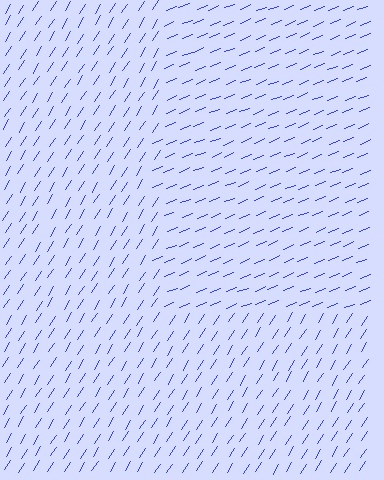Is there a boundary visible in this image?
Yes, there is a texture boundary formed by a change in line orientation.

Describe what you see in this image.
The image is filled with small blue line segments. A rectangle region in the image has lines oriented differently from the surrounding lines, creating a visible texture boundary.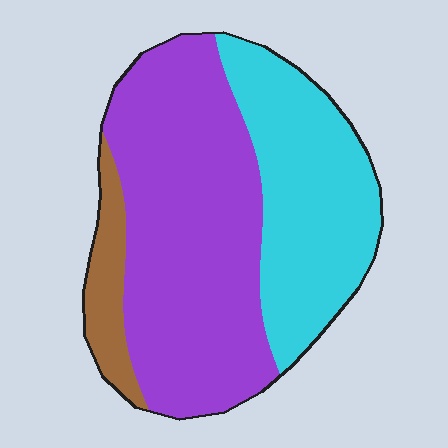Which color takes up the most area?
Purple, at roughly 55%.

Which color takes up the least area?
Brown, at roughly 10%.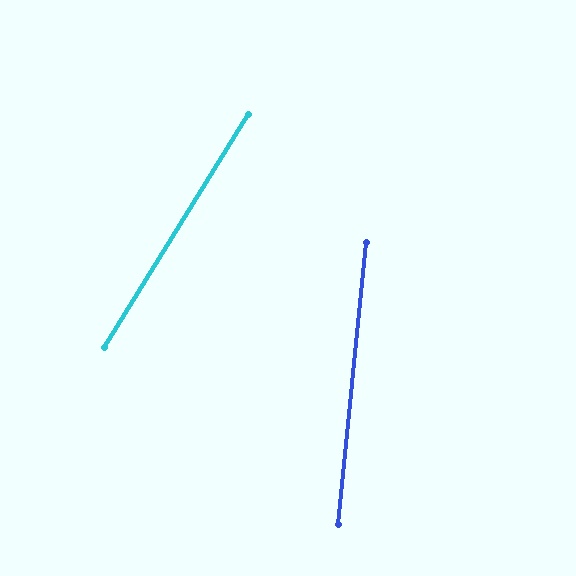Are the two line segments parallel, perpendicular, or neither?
Neither parallel nor perpendicular — they differ by about 26°.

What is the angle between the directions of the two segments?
Approximately 26 degrees.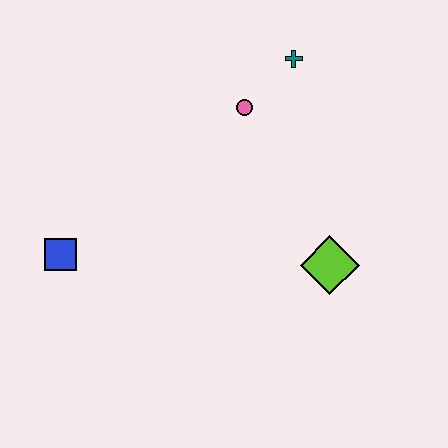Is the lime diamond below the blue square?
Yes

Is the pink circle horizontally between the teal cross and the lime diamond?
No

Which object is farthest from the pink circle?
The blue square is farthest from the pink circle.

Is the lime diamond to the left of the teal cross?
No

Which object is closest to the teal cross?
The pink circle is closest to the teal cross.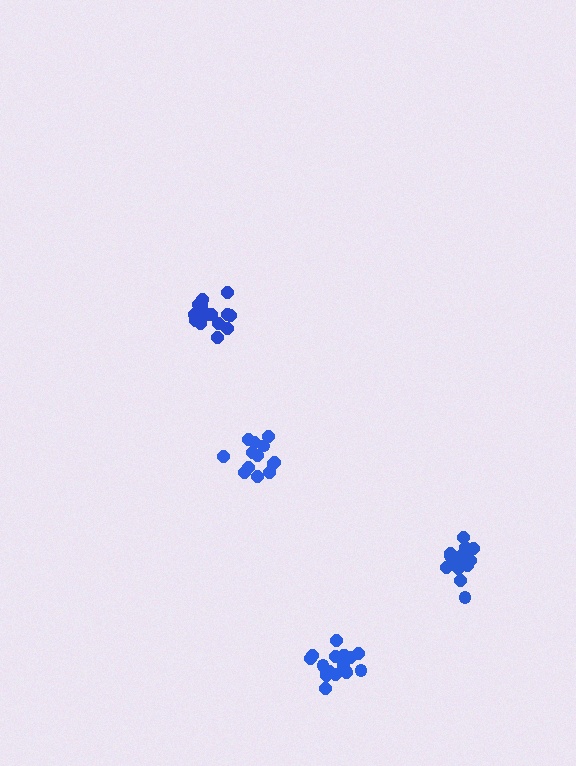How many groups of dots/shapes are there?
There are 4 groups.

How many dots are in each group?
Group 1: 18 dots, Group 2: 14 dots, Group 3: 18 dots, Group 4: 13 dots (63 total).